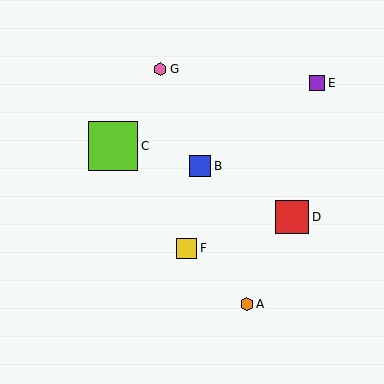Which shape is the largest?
The lime square (labeled C) is the largest.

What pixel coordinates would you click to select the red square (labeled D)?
Click at (292, 217) to select the red square D.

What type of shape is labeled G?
Shape G is a pink hexagon.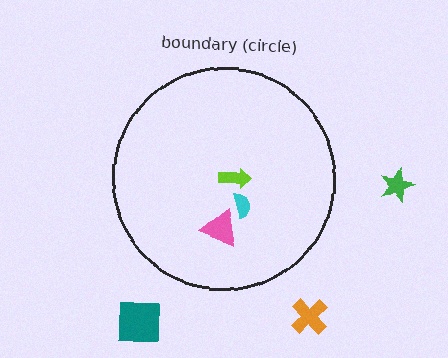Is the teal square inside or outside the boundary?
Outside.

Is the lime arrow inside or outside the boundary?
Inside.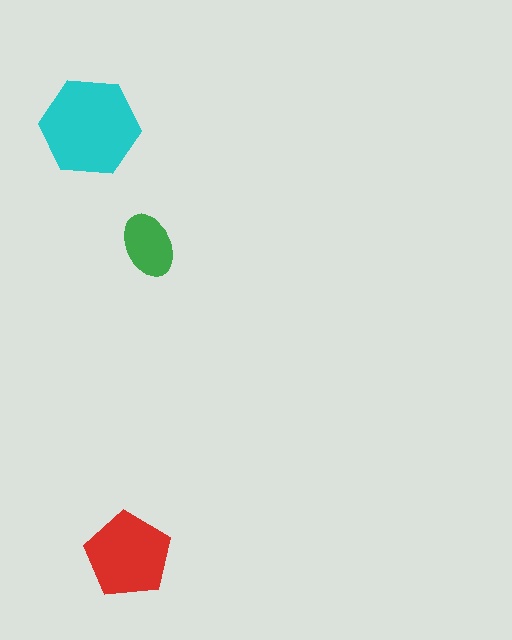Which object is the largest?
The cyan hexagon.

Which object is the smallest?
The green ellipse.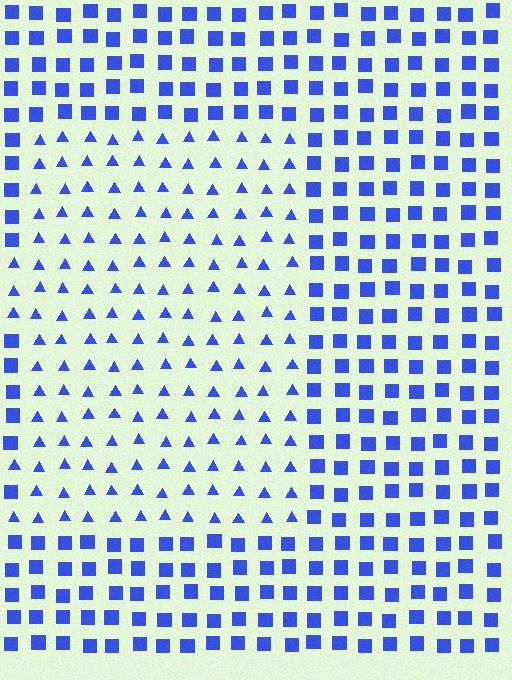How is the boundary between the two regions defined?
The boundary is defined by a change in element shape: triangles inside vs. squares outside. All elements share the same color and spacing.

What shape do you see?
I see a rectangle.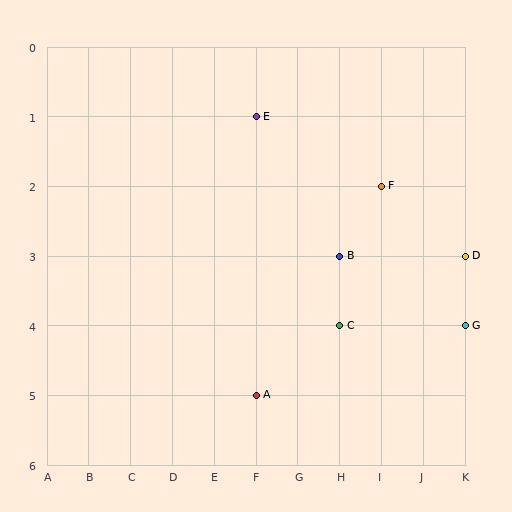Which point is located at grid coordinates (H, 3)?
Point B is at (H, 3).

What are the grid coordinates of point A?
Point A is at grid coordinates (F, 5).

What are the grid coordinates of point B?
Point B is at grid coordinates (H, 3).